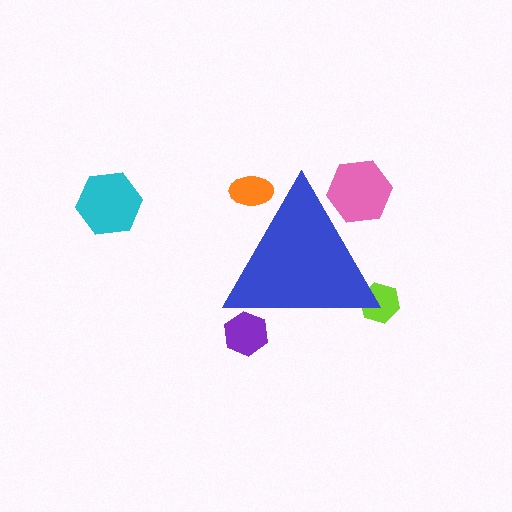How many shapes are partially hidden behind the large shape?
4 shapes are partially hidden.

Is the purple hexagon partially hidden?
Yes, the purple hexagon is partially hidden behind the blue triangle.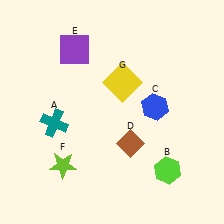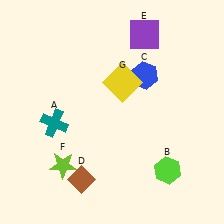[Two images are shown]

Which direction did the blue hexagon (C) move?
The blue hexagon (C) moved up.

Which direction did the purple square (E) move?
The purple square (E) moved right.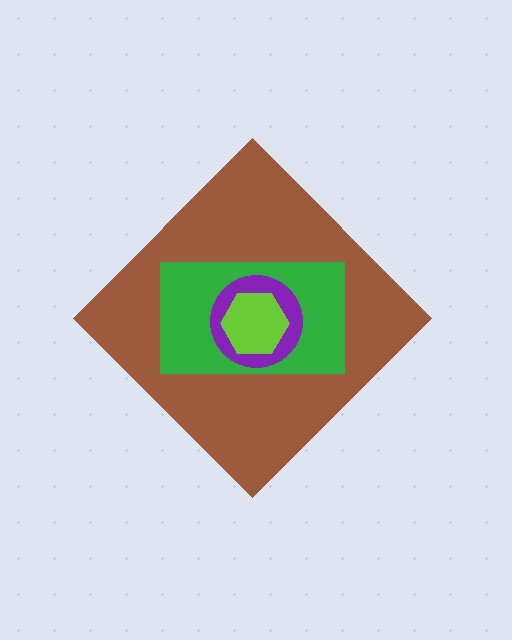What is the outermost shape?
The brown diamond.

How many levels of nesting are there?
4.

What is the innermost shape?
The lime hexagon.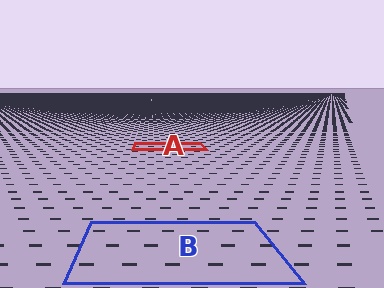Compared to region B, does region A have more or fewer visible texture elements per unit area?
Region A has more texture elements per unit area — they are packed more densely because it is farther away.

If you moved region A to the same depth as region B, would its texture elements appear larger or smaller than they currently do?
They would appear larger. At a closer depth, the same texture elements are projected at a bigger on-screen size.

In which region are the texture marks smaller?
The texture marks are smaller in region A, because it is farther away.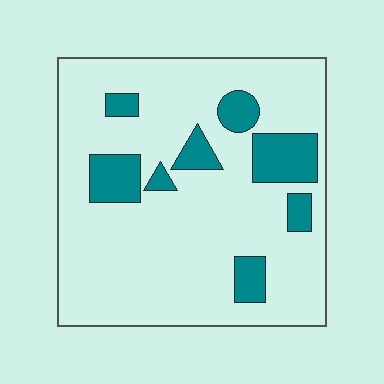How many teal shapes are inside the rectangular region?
8.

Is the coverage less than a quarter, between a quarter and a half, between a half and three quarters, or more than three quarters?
Less than a quarter.